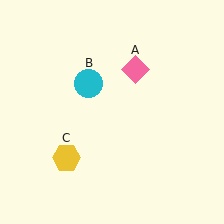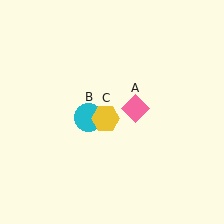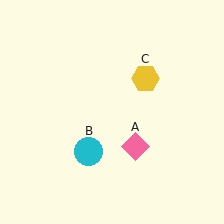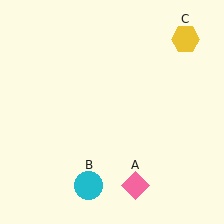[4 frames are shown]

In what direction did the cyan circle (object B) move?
The cyan circle (object B) moved down.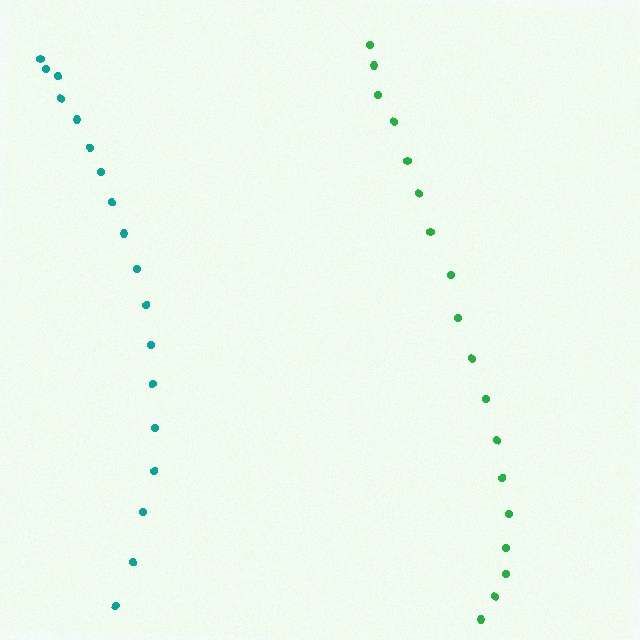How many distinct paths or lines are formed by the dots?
There are 2 distinct paths.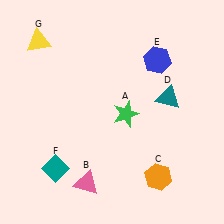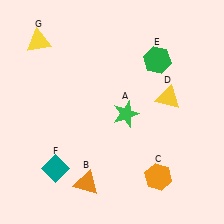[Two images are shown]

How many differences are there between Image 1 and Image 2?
There are 3 differences between the two images.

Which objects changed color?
B changed from pink to orange. D changed from teal to yellow. E changed from blue to green.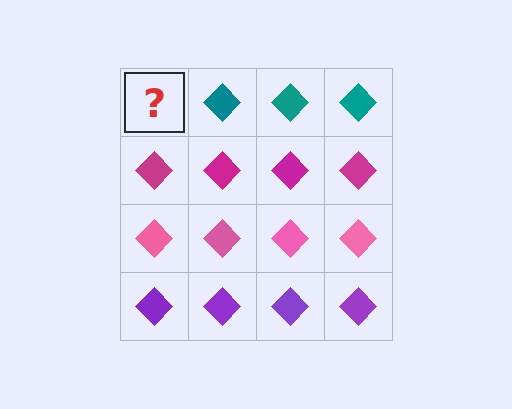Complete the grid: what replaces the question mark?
The question mark should be replaced with a teal diamond.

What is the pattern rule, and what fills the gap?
The rule is that each row has a consistent color. The gap should be filled with a teal diamond.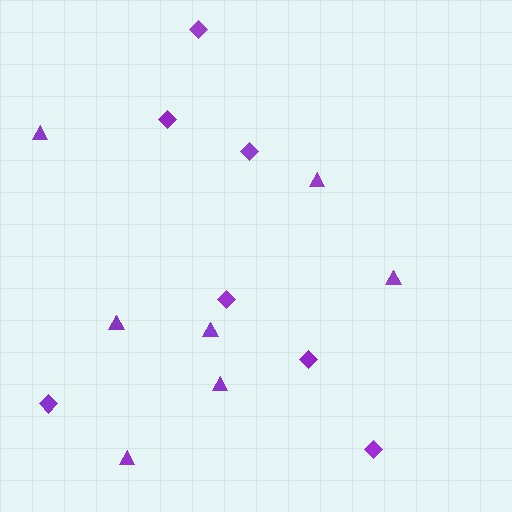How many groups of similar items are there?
There are 2 groups: one group of triangles (7) and one group of diamonds (7).